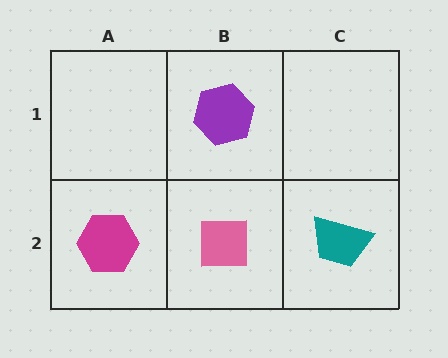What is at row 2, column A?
A magenta hexagon.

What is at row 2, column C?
A teal trapezoid.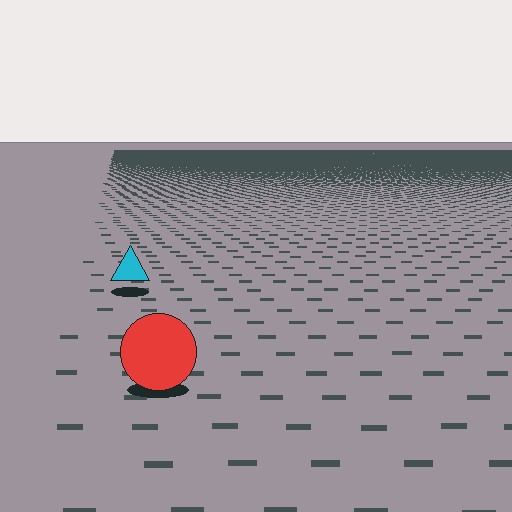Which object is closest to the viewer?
The red circle is closest. The texture marks near it are larger and more spread out.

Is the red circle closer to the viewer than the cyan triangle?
Yes. The red circle is closer — you can tell from the texture gradient: the ground texture is coarser near it.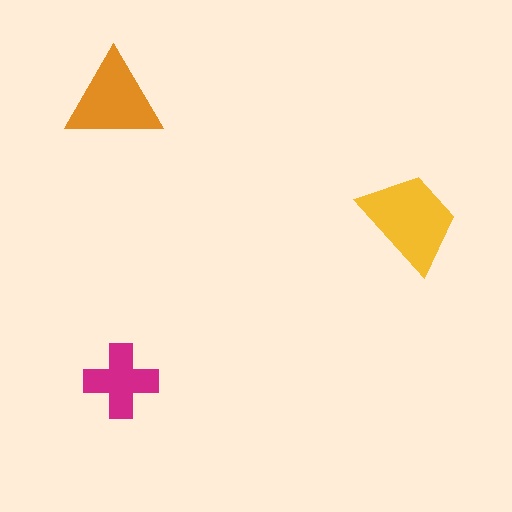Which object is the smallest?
The magenta cross.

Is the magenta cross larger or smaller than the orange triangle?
Smaller.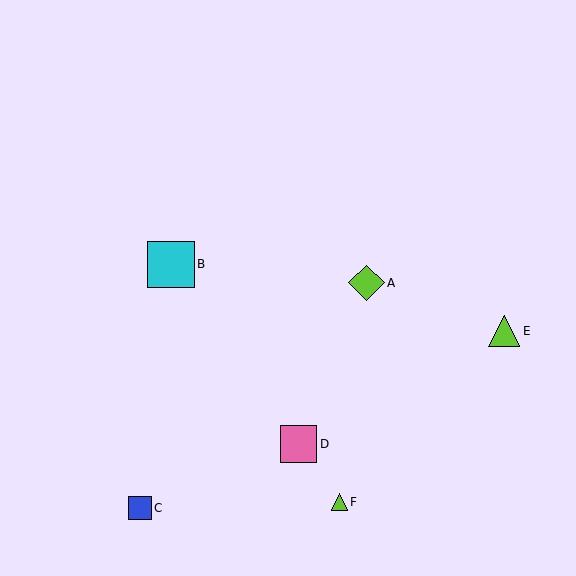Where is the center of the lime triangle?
The center of the lime triangle is at (339, 502).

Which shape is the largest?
The cyan square (labeled B) is the largest.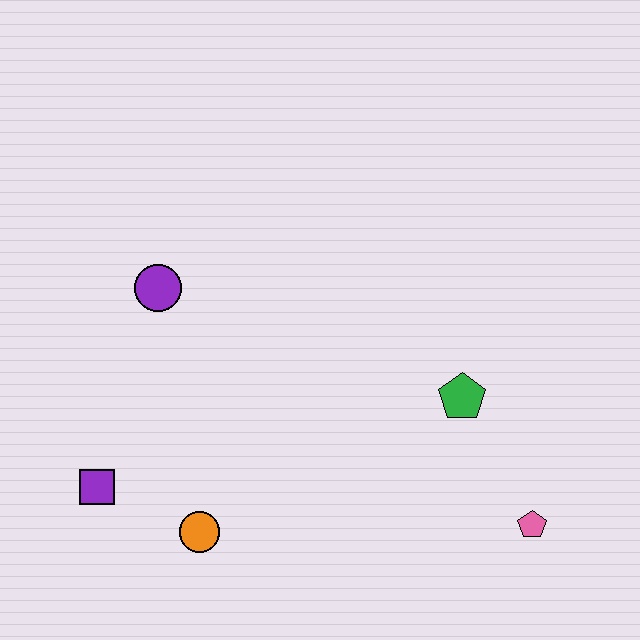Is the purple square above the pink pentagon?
Yes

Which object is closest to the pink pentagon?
The green pentagon is closest to the pink pentagon.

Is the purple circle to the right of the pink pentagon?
No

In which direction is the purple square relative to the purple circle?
The purple square is below the purple circle.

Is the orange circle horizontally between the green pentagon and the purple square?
Yes